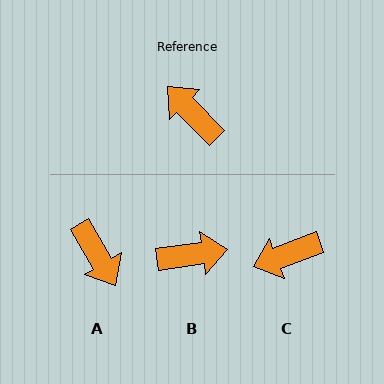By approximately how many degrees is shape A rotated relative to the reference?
Approximately 166 degrees counter-clockwise.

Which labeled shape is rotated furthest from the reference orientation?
A, about 166 degrees away.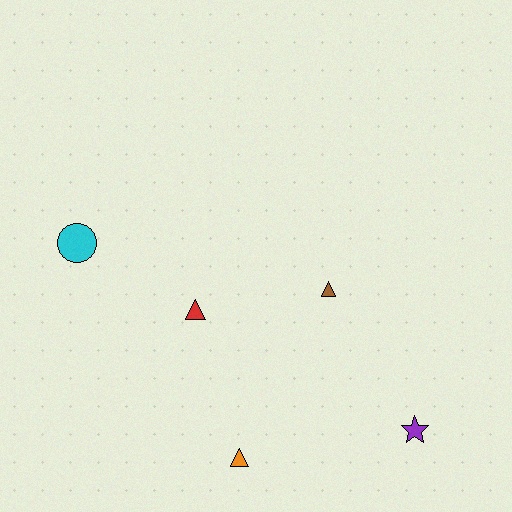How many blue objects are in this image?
There are no blue objects.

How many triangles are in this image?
There are 3 triangles.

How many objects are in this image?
There are 5 objects.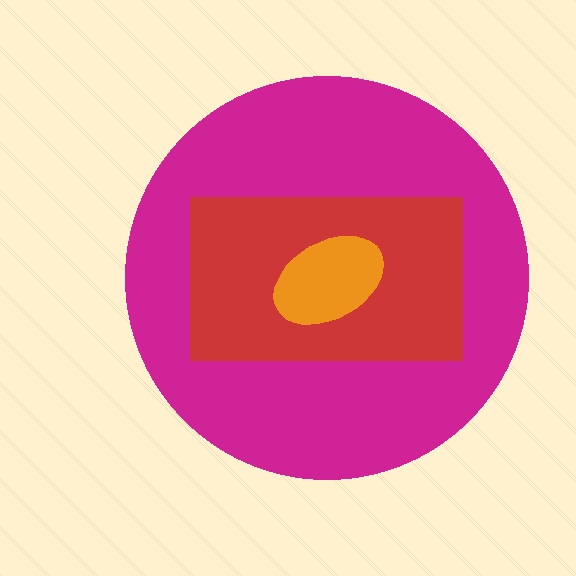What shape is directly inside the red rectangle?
The orange ellipse.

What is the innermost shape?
The orange ellipse.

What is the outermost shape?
The magenta circle.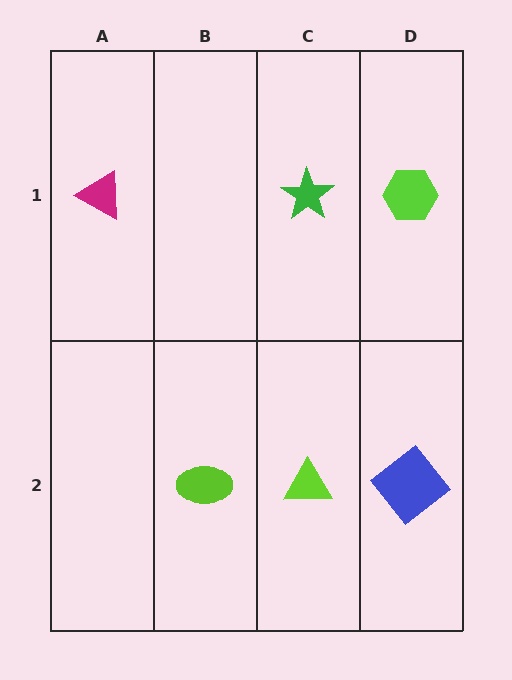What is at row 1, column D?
A lime hexagon.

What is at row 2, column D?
A blue diamond.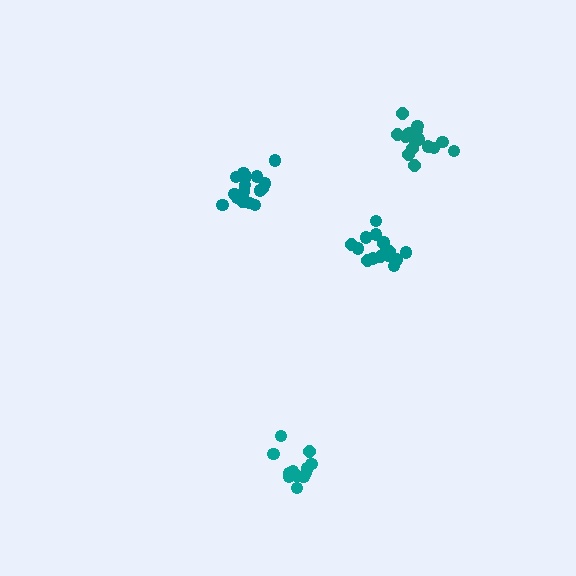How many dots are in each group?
Group 1: 17 dots, Group 2: 17 dots, Group 3: 12 dots, Group 4: 15 dots (61 total).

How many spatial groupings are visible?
There are 4 spatial groupings.